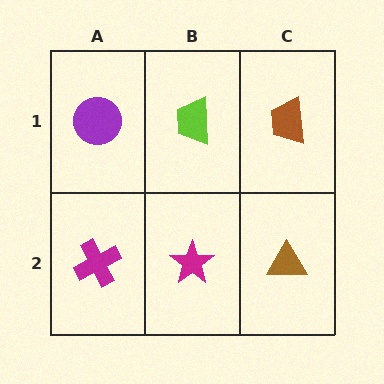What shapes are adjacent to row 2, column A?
A purple circle (row 1, column A), a magenta star (row 2, column B).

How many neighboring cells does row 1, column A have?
2.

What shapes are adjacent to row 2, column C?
A brown trapezoid (row 1, column C), a magenta star (row 2, column B).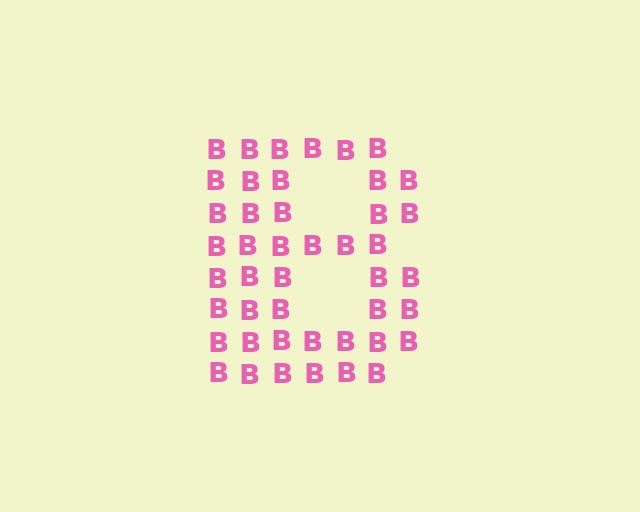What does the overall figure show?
The overall figure shows the letter B.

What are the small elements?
The small elements are letter B's.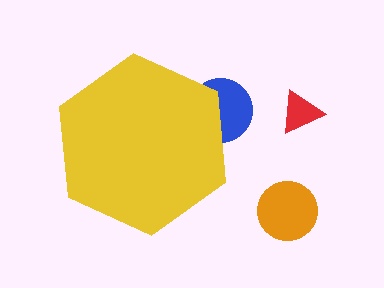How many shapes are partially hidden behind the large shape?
1 shape is partially hidden.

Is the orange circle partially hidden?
No, the orange circle is fully visible.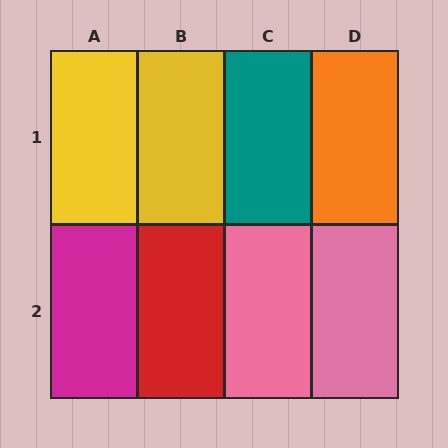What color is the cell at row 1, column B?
Yellow.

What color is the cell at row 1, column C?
Teal.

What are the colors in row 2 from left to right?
Magenta, red, pink, pink.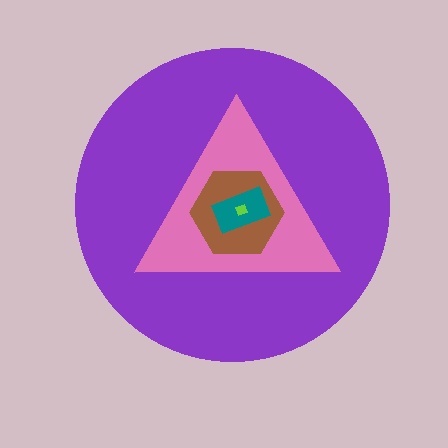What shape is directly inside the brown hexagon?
The teal rectangle.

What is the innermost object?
The lime diamond.